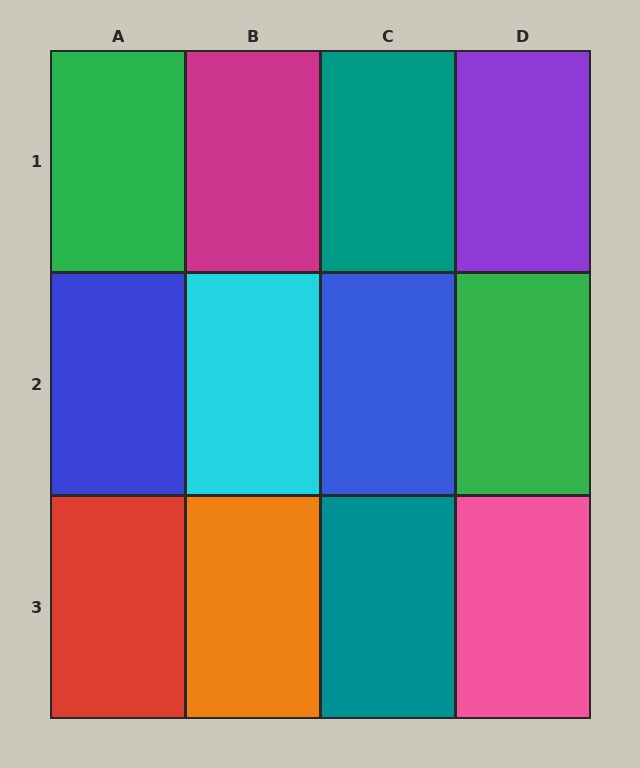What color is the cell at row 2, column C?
Blue.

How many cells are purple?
1 cell is purple.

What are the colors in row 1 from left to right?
Green, magenta, teal, purple.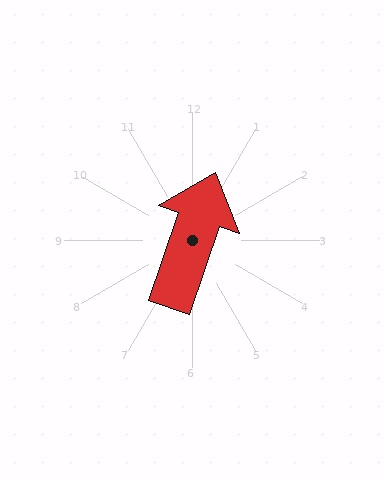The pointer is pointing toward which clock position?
Roughly 1 o'clock.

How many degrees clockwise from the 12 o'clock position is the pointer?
Approximately 19 degrees.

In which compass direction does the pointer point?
North.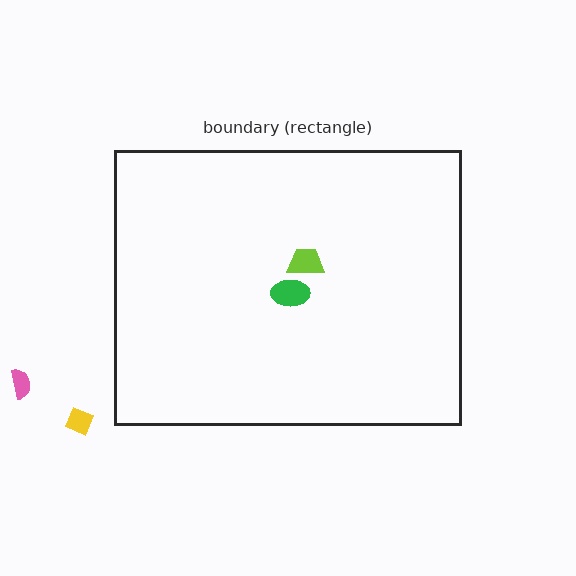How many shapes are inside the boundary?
2 inside, 2 outside.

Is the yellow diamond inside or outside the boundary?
Outside.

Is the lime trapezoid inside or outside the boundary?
Inside.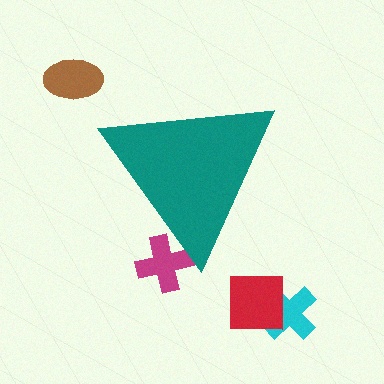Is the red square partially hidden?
No, the red square is fully visible.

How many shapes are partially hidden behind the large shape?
1 shape is partially hidden.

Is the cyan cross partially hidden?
No, the cyan cross is fully visible.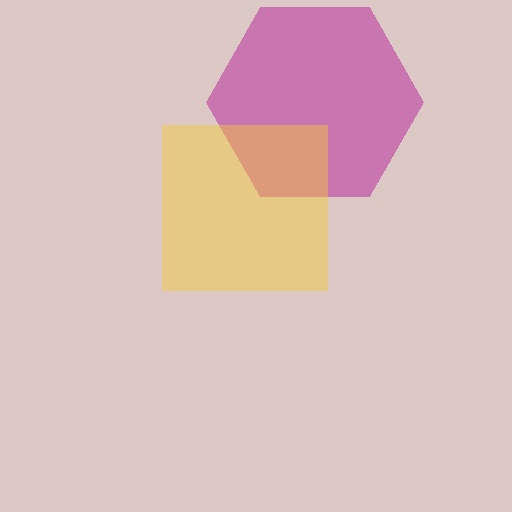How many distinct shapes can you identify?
There are 2 distinct shapes: a magenta hexagon, a yellow square.